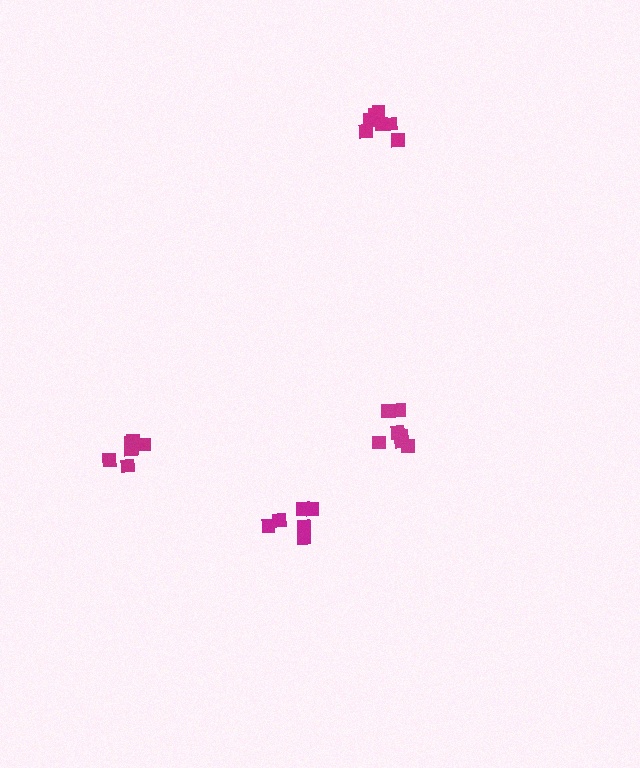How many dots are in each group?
Group 1: 7 dots, Group 2: 7 dots, Group 3: 7 dots, Group 4: 7 dots (28 total).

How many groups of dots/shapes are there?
There are 4 groups.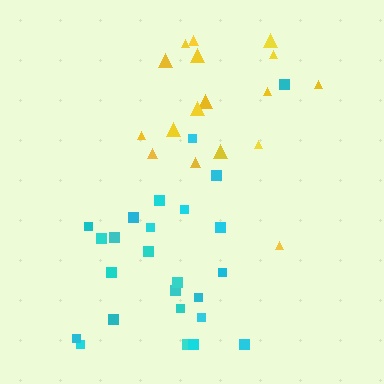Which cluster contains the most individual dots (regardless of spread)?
Cyan (25).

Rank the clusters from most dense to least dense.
cyan, yellow.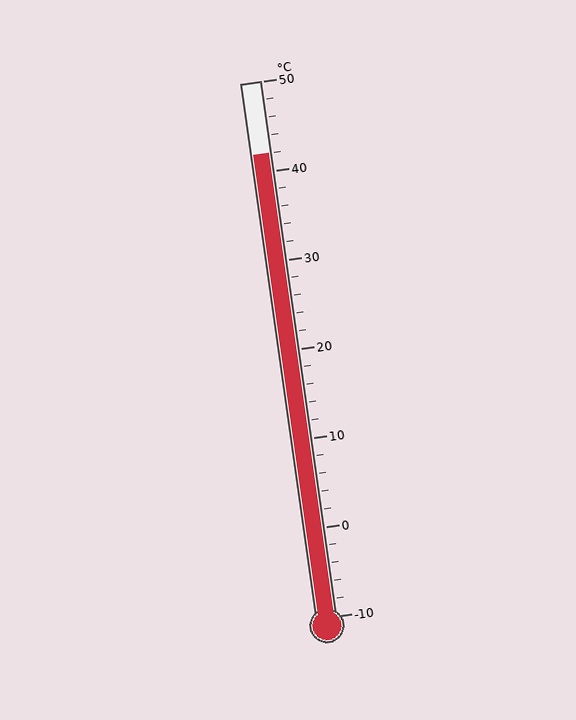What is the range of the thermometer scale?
The thermometer scale ranges from -10°C to 50°C.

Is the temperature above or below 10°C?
The temperature is above 10°C.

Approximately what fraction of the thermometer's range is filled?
The thermometer is filled to approximately 85% of its range.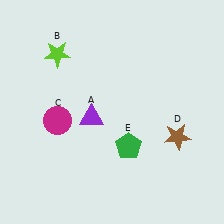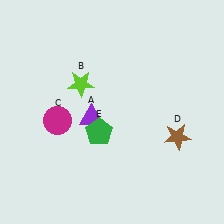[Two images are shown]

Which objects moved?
The objects that moved are: the lime star (B), the green pentagon (E).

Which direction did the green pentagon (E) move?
The green pentagon (E) moved left.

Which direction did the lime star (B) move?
The lime star (B) moved down.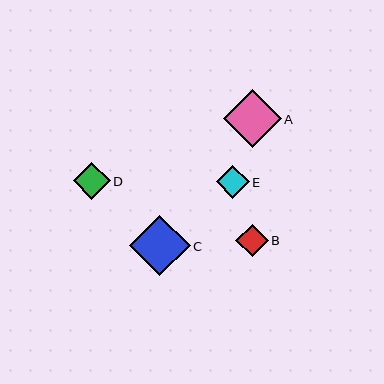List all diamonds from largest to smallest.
From largest to smallest: C, A, D, E, B.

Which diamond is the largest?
Diamond C is the largest with a size of approximately 61 pixels.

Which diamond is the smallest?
Diamond B is the smallest with a size of approximately 32 pixels.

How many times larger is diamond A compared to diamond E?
Diamond A is approximately 1.8 times the size of diamond E.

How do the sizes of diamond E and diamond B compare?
Diamond E and diamond B are approximately the same size.